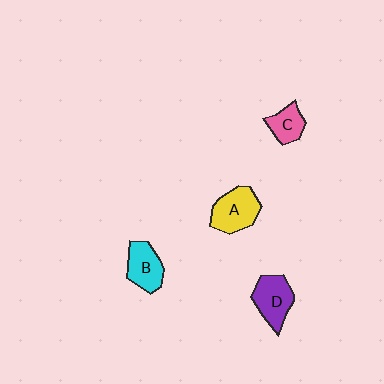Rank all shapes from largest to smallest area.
From largest to smallest: A (yellow), D (purple), B (cyan), C (pink).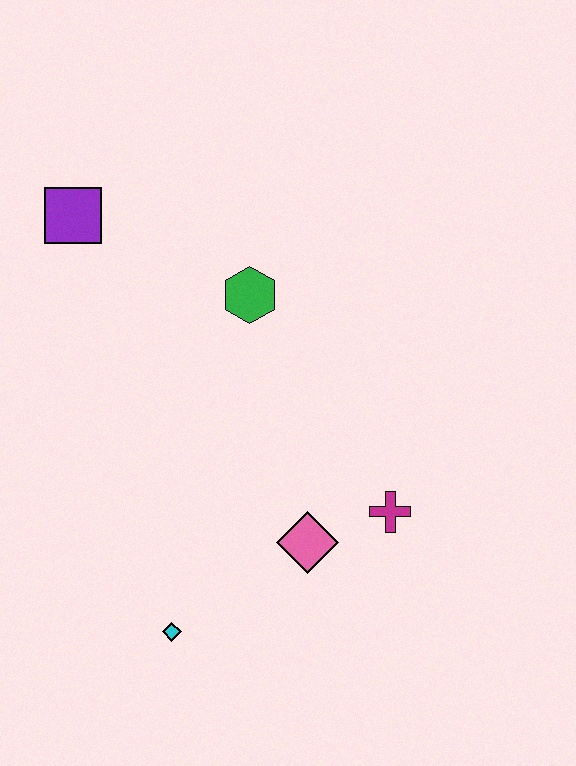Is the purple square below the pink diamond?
No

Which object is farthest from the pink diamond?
The purple square is farthest from the pink diamond.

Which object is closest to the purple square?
The green hexagon is closest to the purple square.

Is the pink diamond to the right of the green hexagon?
Yes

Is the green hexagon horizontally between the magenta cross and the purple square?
Yes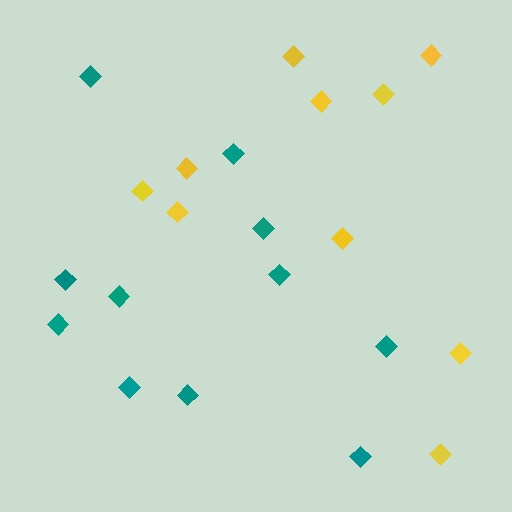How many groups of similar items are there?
There are 2 groups: one group of teal diamonds (11) and one group of yellow diamonds (10).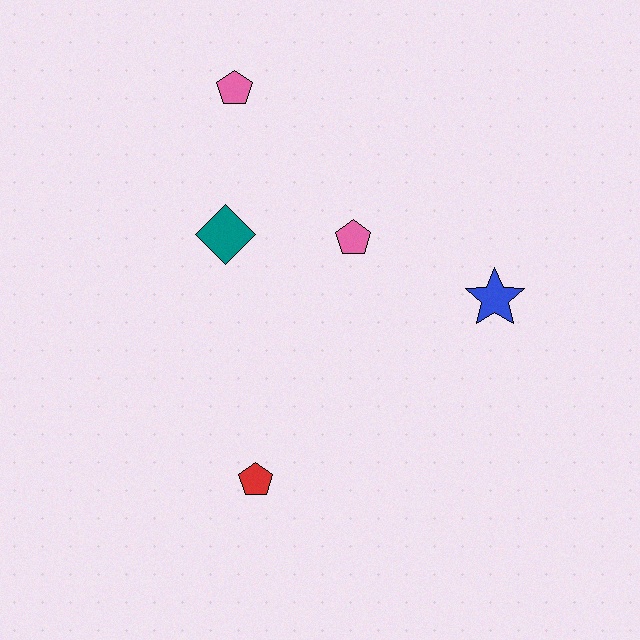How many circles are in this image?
There are no circles.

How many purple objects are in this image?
There are no purple objects.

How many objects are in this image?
There are 5 objects.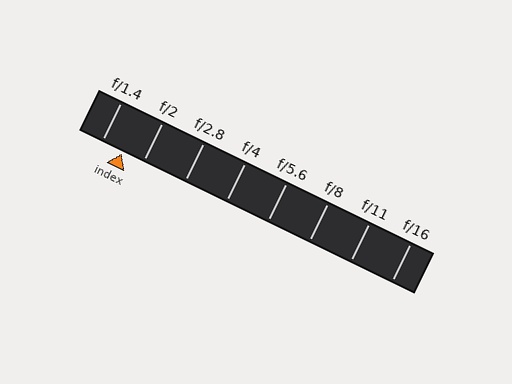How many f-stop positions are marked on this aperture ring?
There are 8 f-stop positions marked.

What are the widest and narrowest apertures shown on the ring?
The widest aperture shown is f/1.4 and the narrowest is f/16.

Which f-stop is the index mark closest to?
The index mark is closest to f/2.